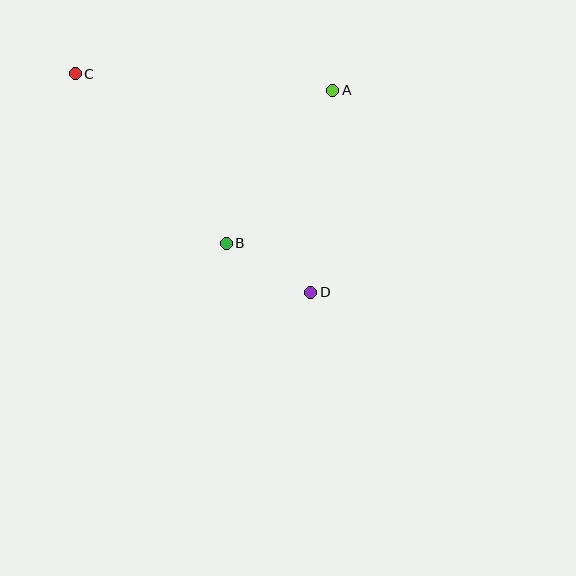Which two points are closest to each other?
Points B and D are closest to each other.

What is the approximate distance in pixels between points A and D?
The distance between A and D is approximately 203 pixels.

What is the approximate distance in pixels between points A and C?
The distance between A and C is approximately 258 pixels.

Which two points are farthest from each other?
Points C and D are farthest from each other.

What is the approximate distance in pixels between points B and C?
The distance between B and C is approximately 227 pixels.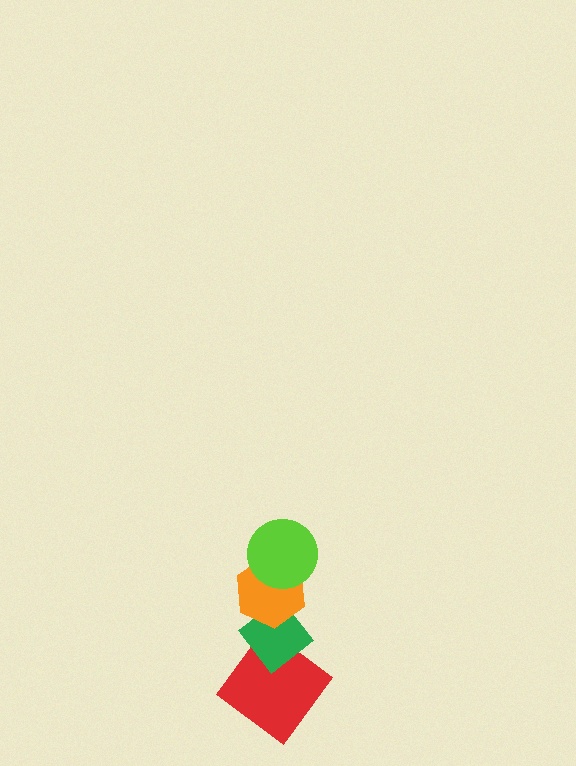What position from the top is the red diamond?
The red diamond is 4th from the top.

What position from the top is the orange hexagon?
The orange hexagon is 2nd from the top.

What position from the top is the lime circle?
The lime circle is 1st from the top.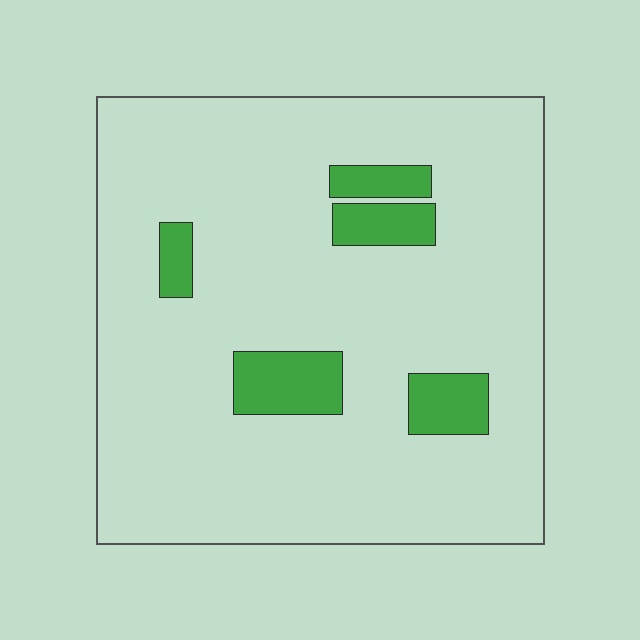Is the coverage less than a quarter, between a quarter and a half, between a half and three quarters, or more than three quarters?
Less than a quarter.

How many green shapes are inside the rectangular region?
5.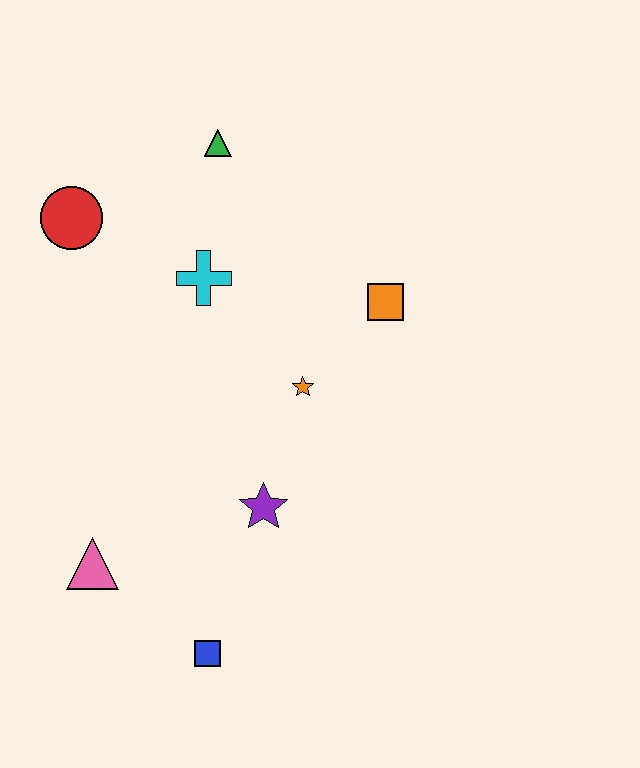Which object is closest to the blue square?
The pink triangle is closest to the blue square.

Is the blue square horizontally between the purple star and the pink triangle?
Yes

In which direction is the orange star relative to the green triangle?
The orange star is below the green triangle.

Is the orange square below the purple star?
No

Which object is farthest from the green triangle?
The blue square is farthest from the green triangle.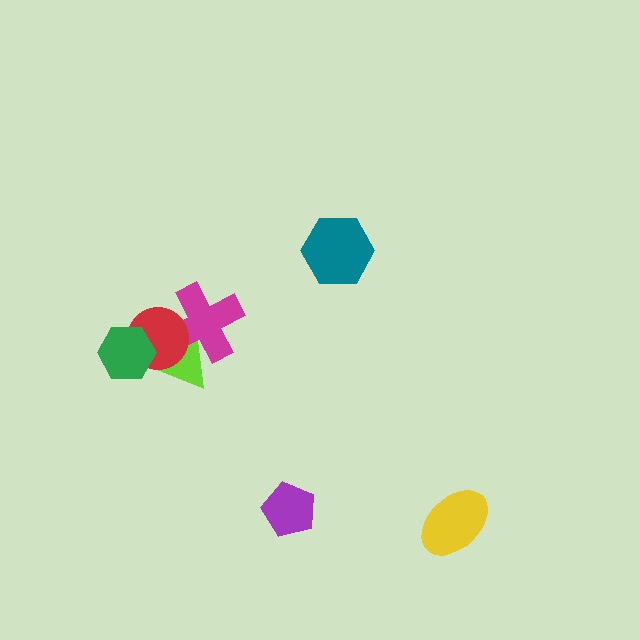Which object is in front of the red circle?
The green hexagon is in front of the red circle.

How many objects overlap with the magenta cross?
2 objects overlap with the magenta cross.